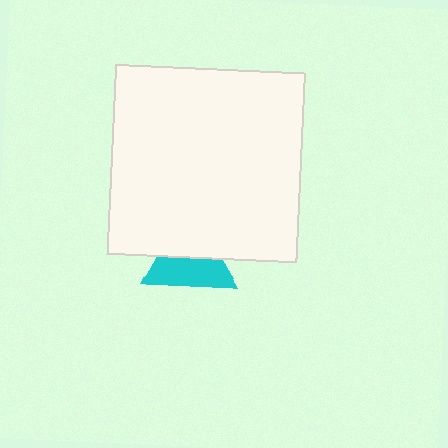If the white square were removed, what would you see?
You would see the complete cyan triangle.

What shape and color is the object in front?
The object in front is a white square.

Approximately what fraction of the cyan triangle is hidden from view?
Roughly 45% of the cyan triangle is hidden behind the white square.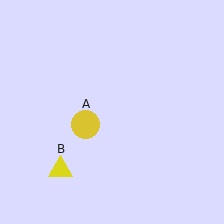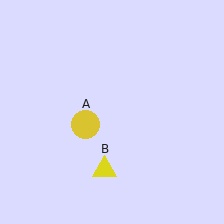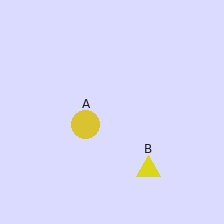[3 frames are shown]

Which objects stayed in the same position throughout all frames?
Yellow circle (object A) remained stationary.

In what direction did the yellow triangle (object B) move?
The yellow triangle (object B) moved right.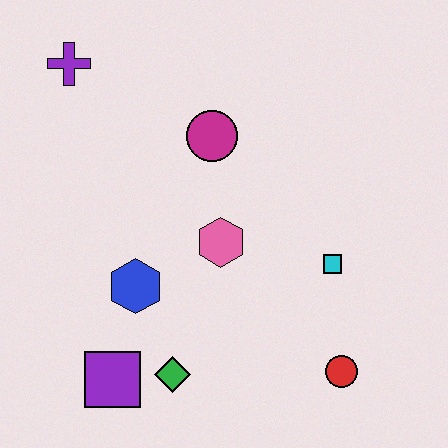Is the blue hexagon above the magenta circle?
No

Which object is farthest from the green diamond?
The purple cross is farthest from the green diamond.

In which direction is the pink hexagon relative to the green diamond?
The pink hexagon is above the green diamond.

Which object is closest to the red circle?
The cyan square is closest to the red circle.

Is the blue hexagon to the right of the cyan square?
No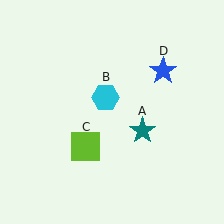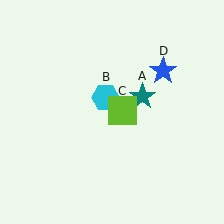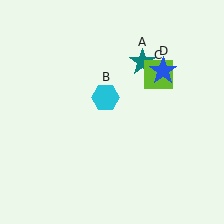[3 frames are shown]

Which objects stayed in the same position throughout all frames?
Cyan hexagon (object B) and blue star (object D) remained stationary.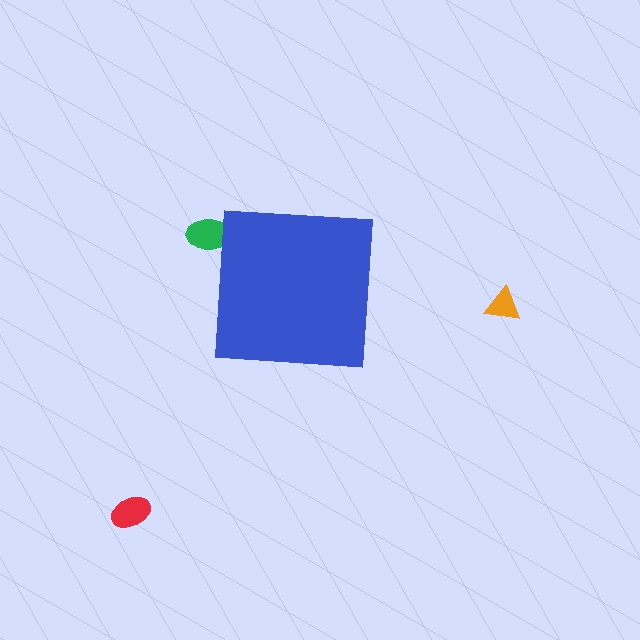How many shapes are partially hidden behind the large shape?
1 shape is partially hidden.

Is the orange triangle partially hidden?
No, the orange triangle is fully visible.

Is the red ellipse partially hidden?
No, the red ellipse is fully visible.